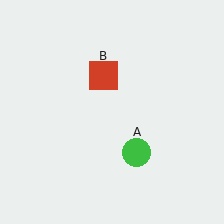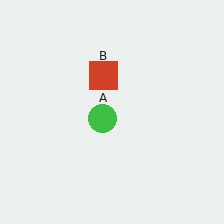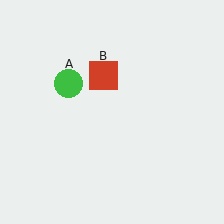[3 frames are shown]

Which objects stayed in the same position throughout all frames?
Red square (object B) remained stationary.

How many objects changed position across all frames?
1 object changed position: green circle (object A).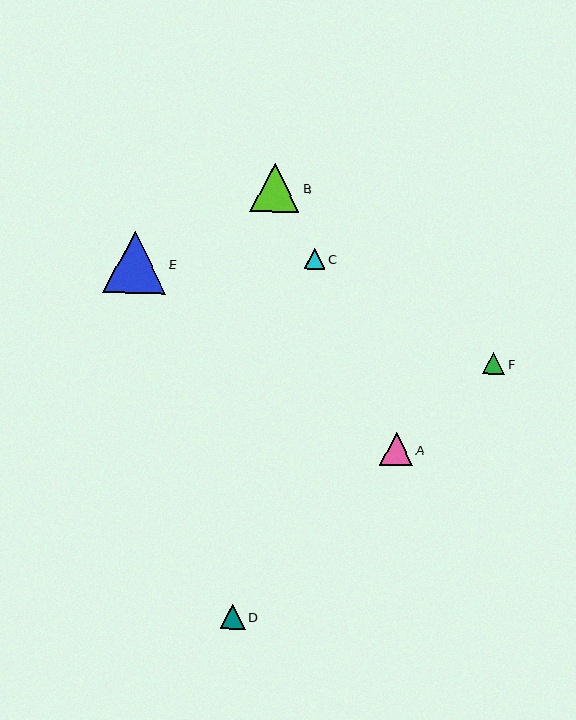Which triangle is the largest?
Triangle E is the largest with a size of approximately 62 pixels.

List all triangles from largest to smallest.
From largest to smallest: E, B, A, D, F, C.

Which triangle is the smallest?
Triangle C is the smallest with a size of approximately 21 pixels.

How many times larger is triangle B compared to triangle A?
Triangle B is approximately 1.5 times the size of triangle A.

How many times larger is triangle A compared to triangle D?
Triangle A is approximately 1.4 times the size of triangle D.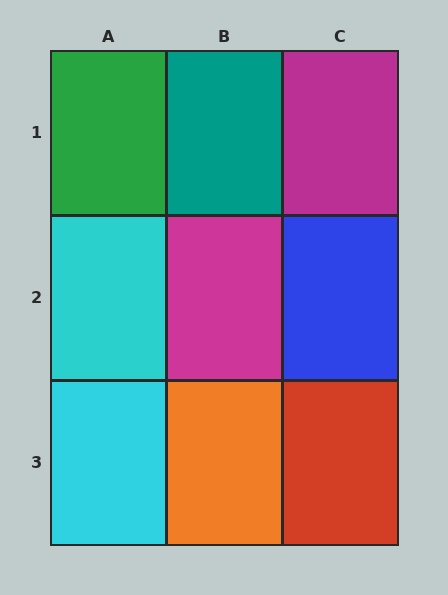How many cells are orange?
1 cell is orange.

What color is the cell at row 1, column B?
Teal.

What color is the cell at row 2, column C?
Blue.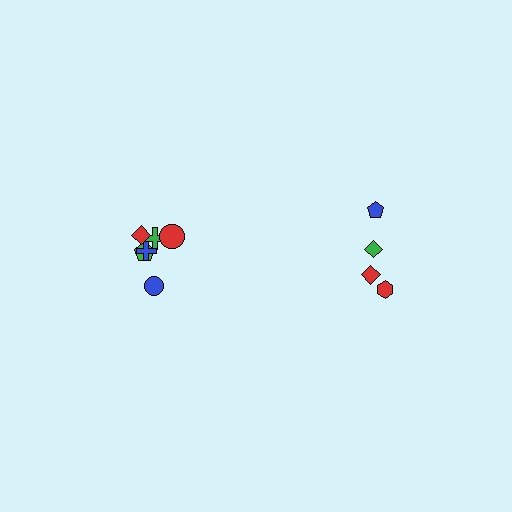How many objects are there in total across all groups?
There are 10 objects.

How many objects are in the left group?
There are 6 objects.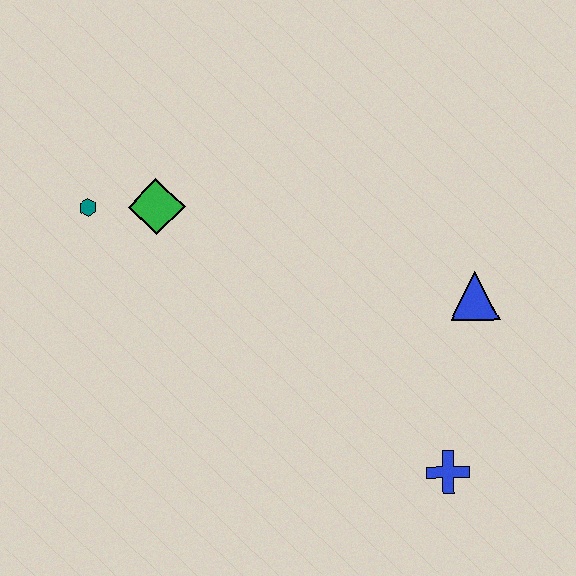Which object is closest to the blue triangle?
The blue cross is closest to the blue triangle.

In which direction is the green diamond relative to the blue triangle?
The green diamond is to the left of the blue triangle.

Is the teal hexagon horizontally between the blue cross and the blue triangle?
No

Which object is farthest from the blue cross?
The teal hexagon is farthest from the blue cross.